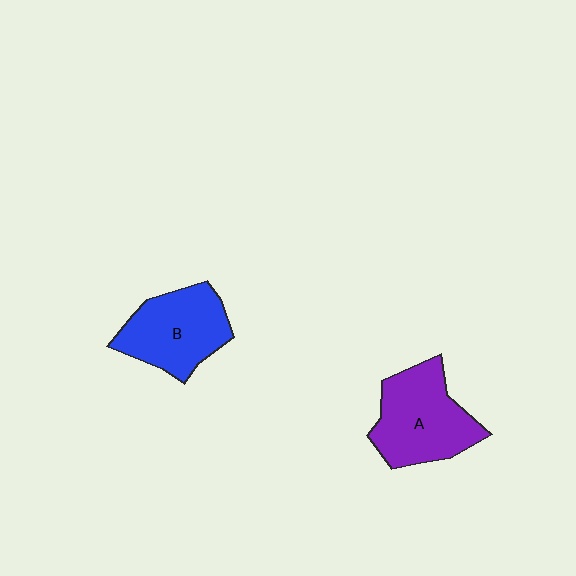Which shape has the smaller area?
Shape B (blue).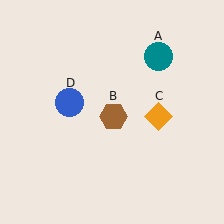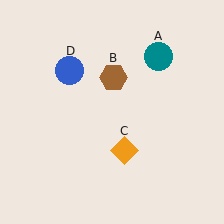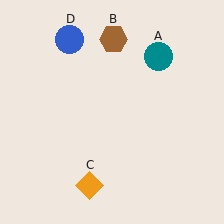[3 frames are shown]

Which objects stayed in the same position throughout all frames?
Teal circle (object A) remained stationary.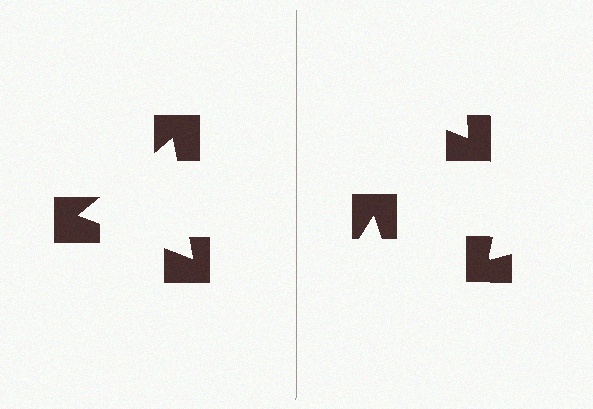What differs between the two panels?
The notched squares are positioned identically on both sides; only the wedge orientations differ. On the left they align to a triangle; on the right they are misaligned.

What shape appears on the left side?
An illusory triangle.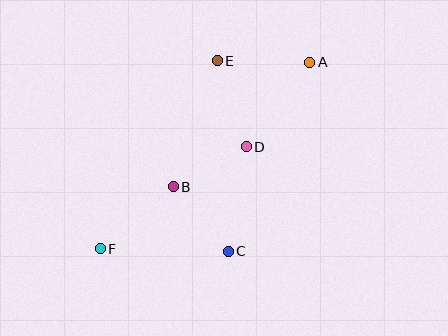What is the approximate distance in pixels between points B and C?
The distance between B and C is approximately 85 pixels.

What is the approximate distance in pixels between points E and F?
The distance between E and F is approximately 221 pixels.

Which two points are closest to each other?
Points B and D are closest to each other.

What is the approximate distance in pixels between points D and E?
The distance between D and E is approximately 91 pixels.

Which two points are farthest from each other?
Points A and F are farthest from each other.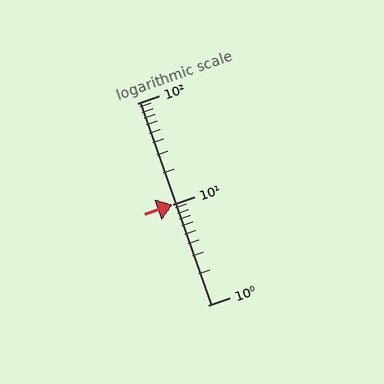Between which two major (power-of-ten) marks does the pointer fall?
The pointer is between 10 and 100.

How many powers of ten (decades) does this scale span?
The scale spans 2 decades, from 1 to 100.